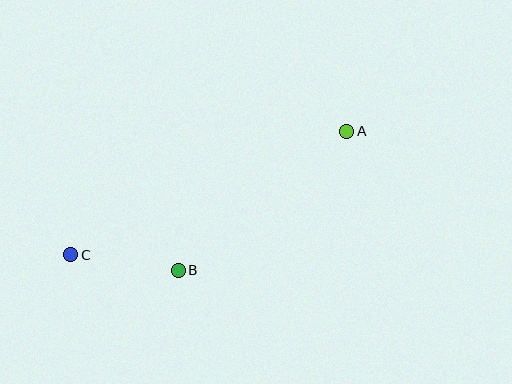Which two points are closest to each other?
Points B and C are closest to each other.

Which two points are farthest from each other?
Points A and C are farthest from each other.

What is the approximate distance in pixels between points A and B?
The distance between A and B is approximately 218 pixels.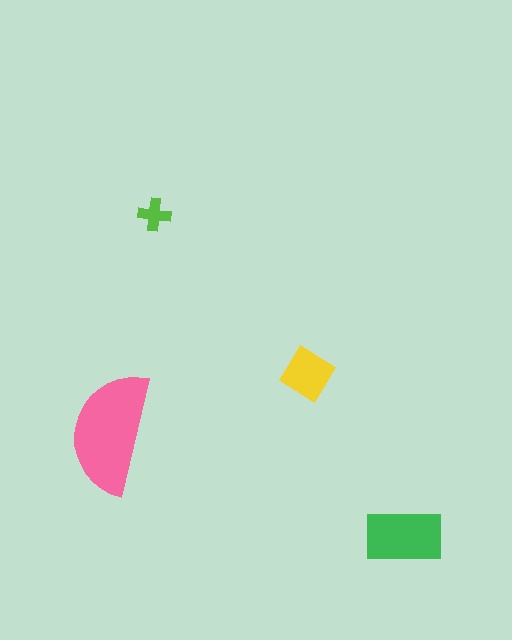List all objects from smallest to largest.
The lime cross, the yellow diamond, the green rectangle, the pink semicircle.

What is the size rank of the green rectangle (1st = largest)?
2nd.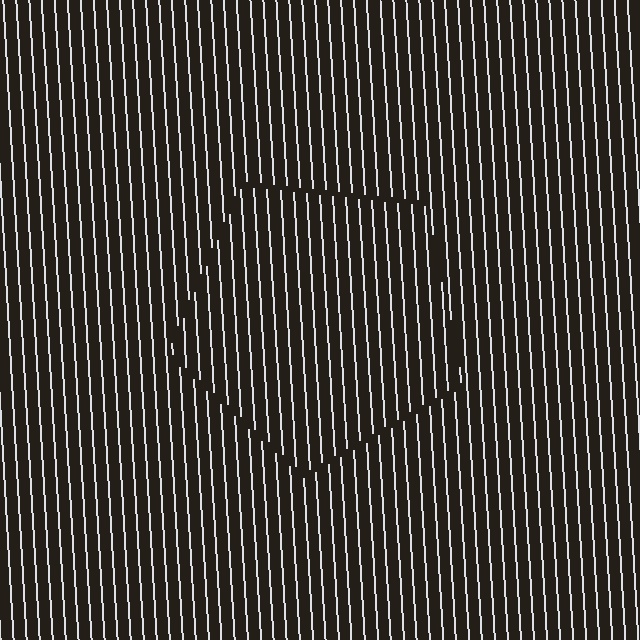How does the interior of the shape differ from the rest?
The interior of the shape contains the same grating, shifted by half a period — the contour is defined by the phase discontinuity where line-ends from the inner and outer gratings abut.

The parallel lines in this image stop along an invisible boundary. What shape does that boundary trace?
An illusory pentagon. The interior of the shape contains the same grating, shifted by half a period — the contour is defined by the phase discontinuity where line-ends from the inner and outer gratings abut.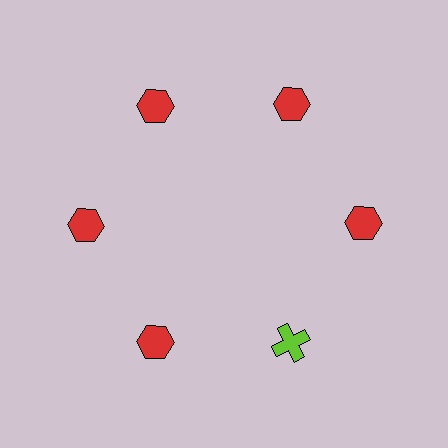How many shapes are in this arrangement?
There are 6 shapes arranged in a ring pattern.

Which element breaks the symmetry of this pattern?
The lime cross at roughly the 5 o'clock position breaks the symmetry. All other shapes are red hexagons.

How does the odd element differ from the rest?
It differs in both color (lime instead of red) and shape (cross instead of hexagon).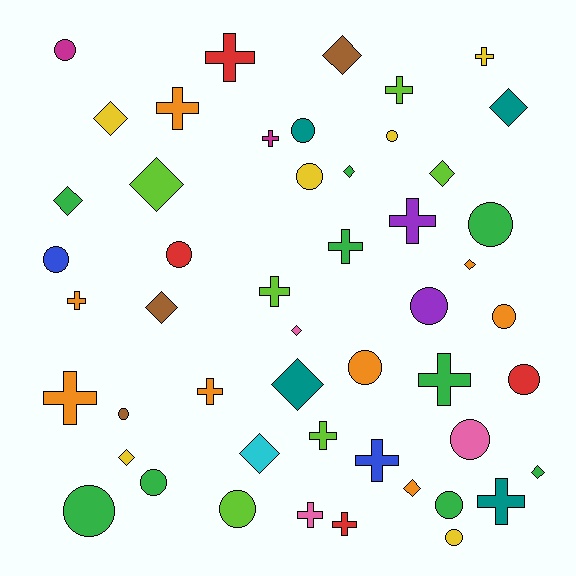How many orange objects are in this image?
There are 8 orange objects.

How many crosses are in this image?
There are 17 crosses.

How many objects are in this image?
There are 50 objects.